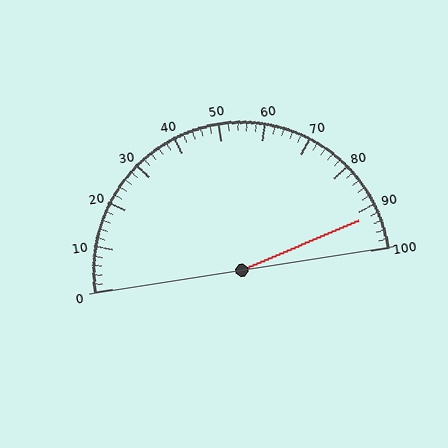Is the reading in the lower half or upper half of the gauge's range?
The reading is in the upper half of the range (0 to 100).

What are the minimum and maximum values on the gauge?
The gauge ranges from 0 to 100.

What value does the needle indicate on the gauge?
The needle indicates approximately 92.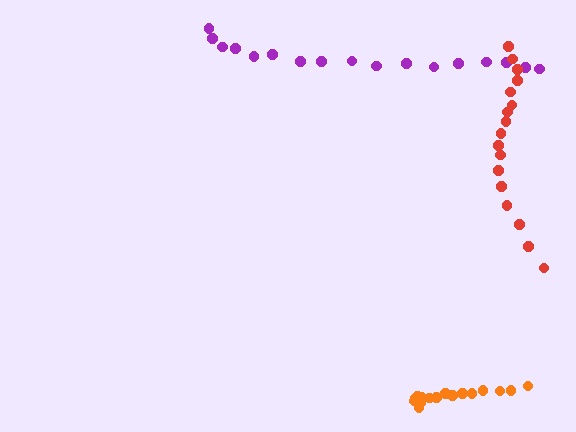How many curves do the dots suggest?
There are 3 distinct paths.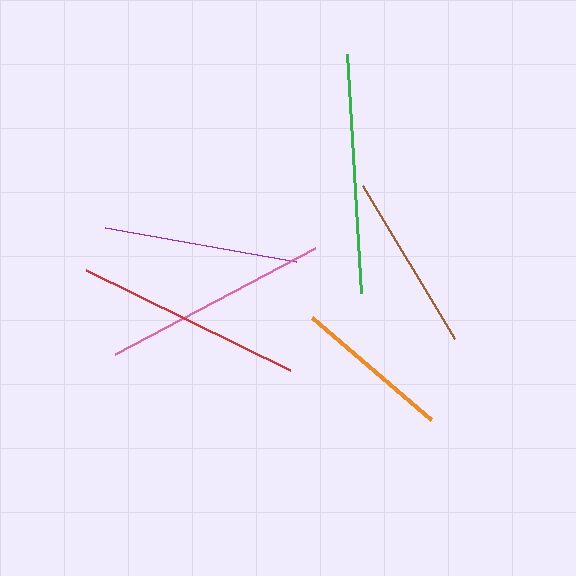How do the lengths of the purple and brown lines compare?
The purple and brown lines are approximately the same length.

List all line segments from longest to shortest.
From longest to shortest: green, red, pink, purple, brown, orange.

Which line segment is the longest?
The green line is the longest at approximately 239 pixels.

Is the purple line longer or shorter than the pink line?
The pink line is longer than the purple line.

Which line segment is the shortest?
The orange line is the shortest at approximately 157 pixels.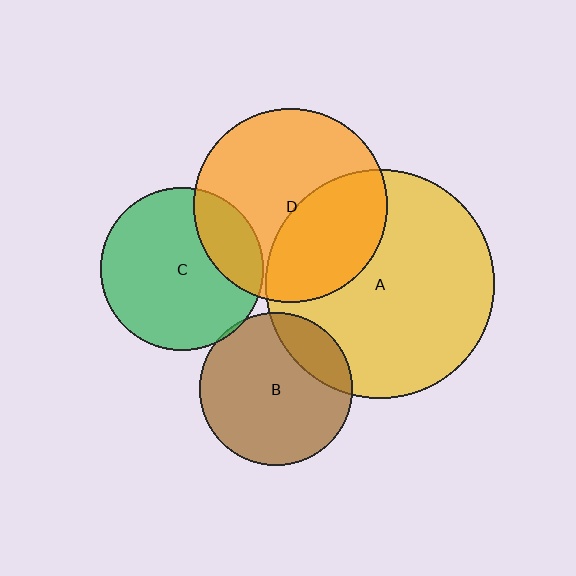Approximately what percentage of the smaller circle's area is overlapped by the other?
Approximately 20%.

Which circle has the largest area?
Circle A (yellow).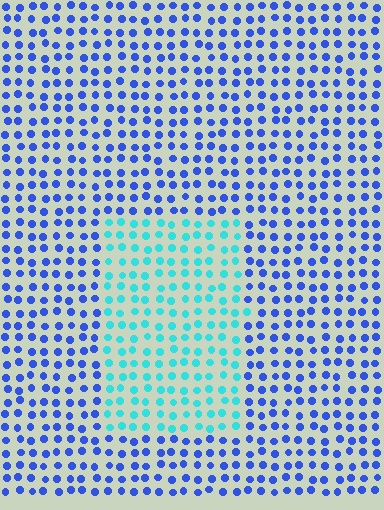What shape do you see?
I see a rectangle.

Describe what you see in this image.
The image is filled with small blue elements in a uniform arrangement. A rectangle-shaped region is visible where the elements are tinted to a slightly different hue, forming a subtle color boundary.